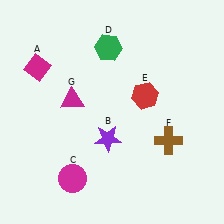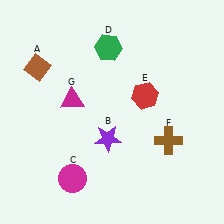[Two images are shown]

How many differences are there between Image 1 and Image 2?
There is 1 difference between the two images.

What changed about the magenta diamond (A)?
In Image 1, A is magenta. In Image 2, it changed to brown.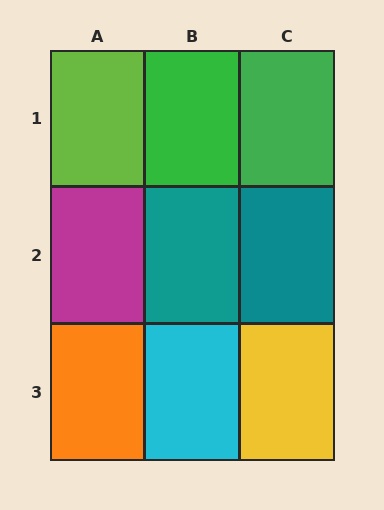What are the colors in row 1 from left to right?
Lime, green, green.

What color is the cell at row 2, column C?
Teal.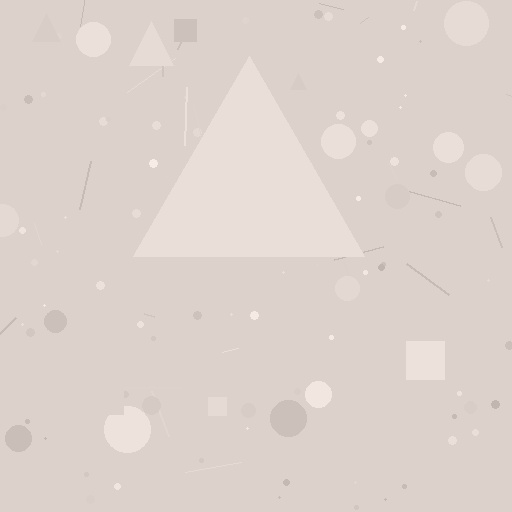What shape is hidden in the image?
A triangle is hidden in the image.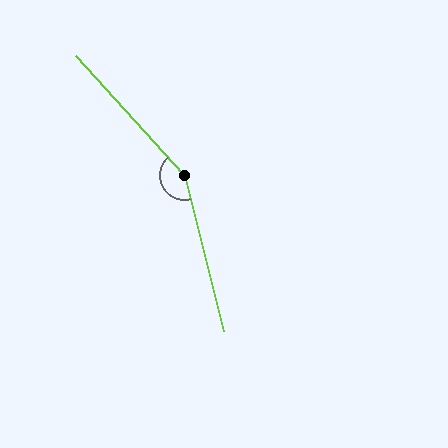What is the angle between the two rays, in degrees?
Approximately 152 degrees.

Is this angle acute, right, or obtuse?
It is obtuse.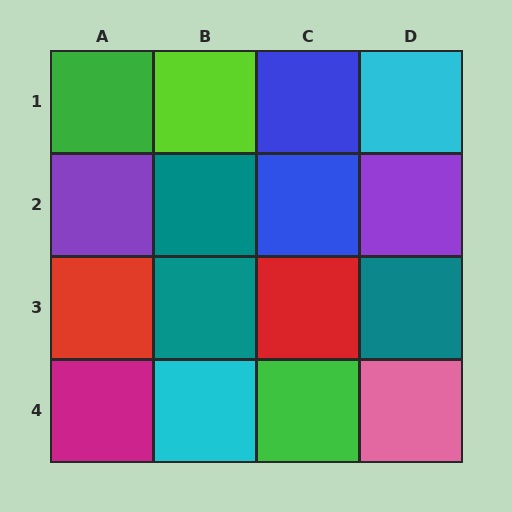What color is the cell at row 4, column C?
Green.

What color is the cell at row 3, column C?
Red.